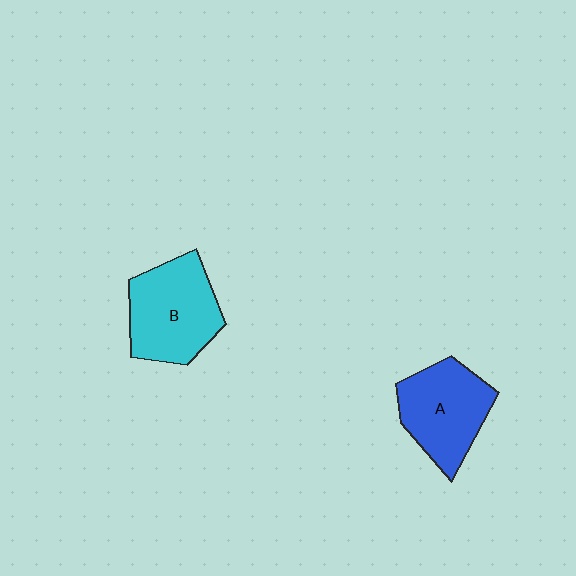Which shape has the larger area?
Shape B (cyan).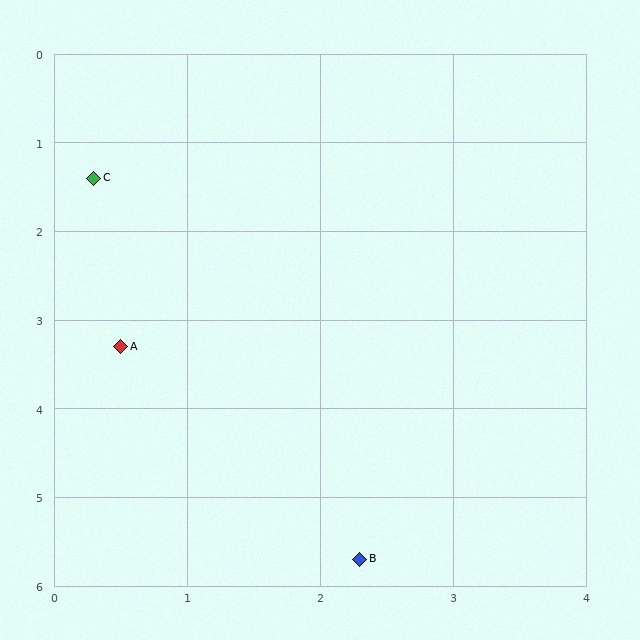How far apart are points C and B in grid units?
Points C and B are about 4.7 grid units apart.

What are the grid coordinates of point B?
Point B is at approximately (2.3, 5.7).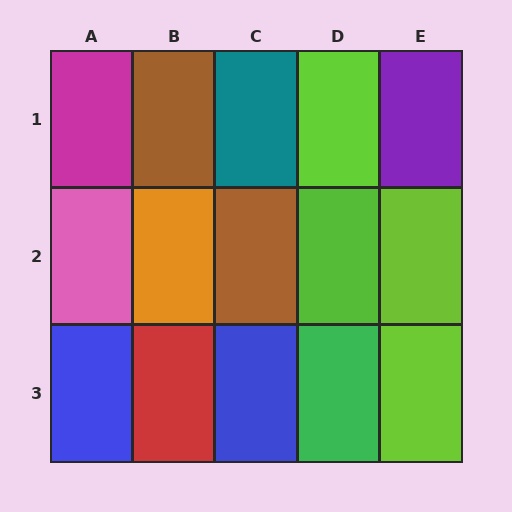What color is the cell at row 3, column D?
Green.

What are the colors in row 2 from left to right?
Pink, orange, brown, lime, lime.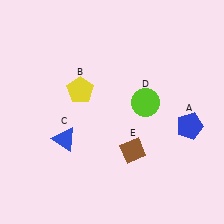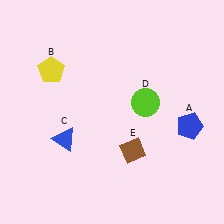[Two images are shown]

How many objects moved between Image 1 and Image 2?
1 object moved between the two images.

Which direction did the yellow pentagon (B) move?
The yellow pentagon (B) moved left.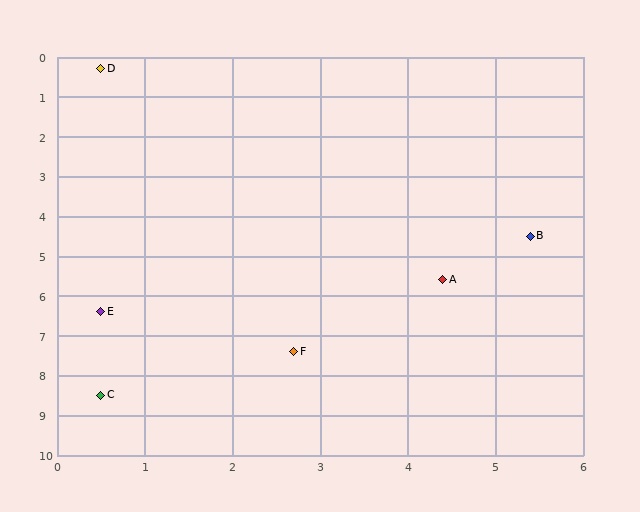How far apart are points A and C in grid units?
Points A and C are about 4.9 grid units apart.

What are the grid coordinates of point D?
Point D is at approximately (0.5, 0.3).